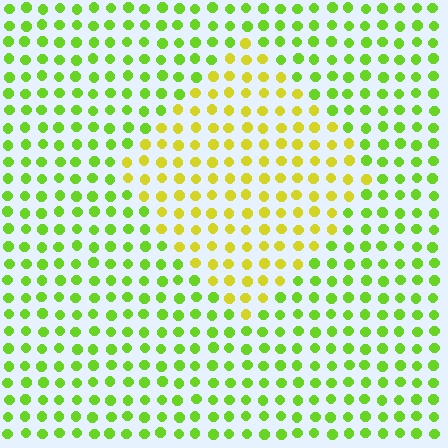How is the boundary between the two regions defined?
The boundary is defined purely by a slight shift in hue (about 37 degrees). Spacing, size, and orientation are identical on both sides.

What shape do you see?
I see a diamond.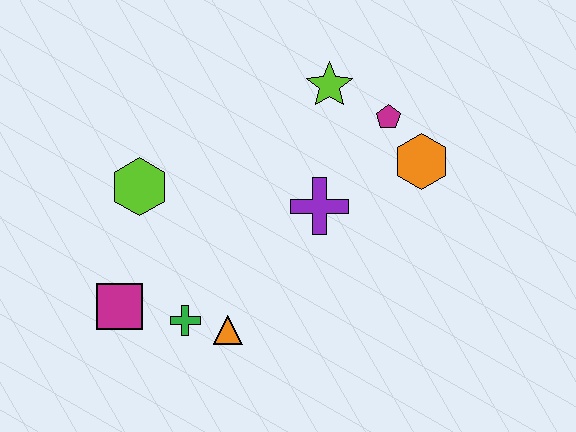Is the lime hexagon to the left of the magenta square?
No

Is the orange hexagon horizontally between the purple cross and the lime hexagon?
No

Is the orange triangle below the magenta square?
Yes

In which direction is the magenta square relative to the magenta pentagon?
The magenta square is to the left of the magenta pentagon.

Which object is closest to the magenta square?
The green cross is closest to the magenta square.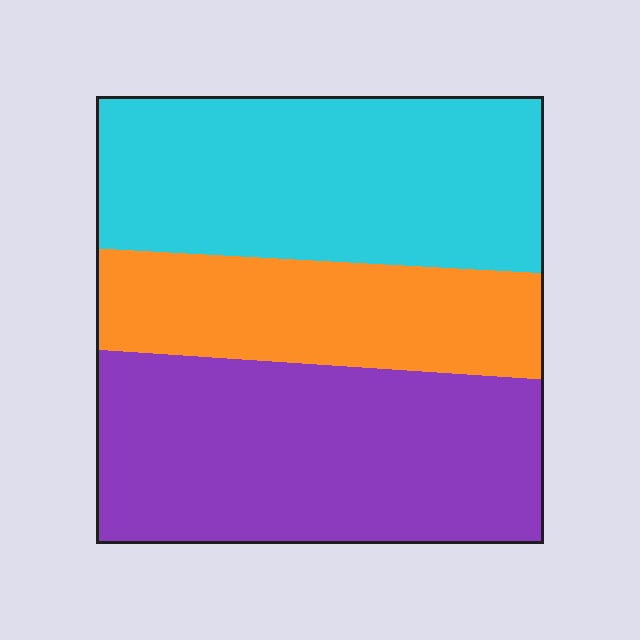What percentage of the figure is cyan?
Cyan takes up about three eighths (3/8) of the figure.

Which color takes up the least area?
Orange, at roughly 25%.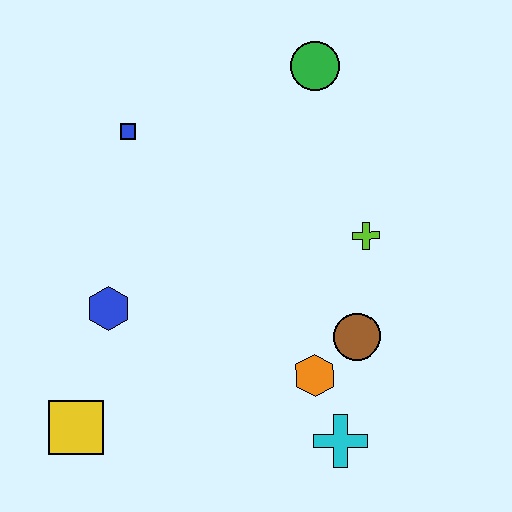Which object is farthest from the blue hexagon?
The green circle is farthest from the blue hexagon.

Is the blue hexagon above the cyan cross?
Yes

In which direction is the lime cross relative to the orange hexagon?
The lime cross is above the orange hexagon.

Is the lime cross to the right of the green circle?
Yes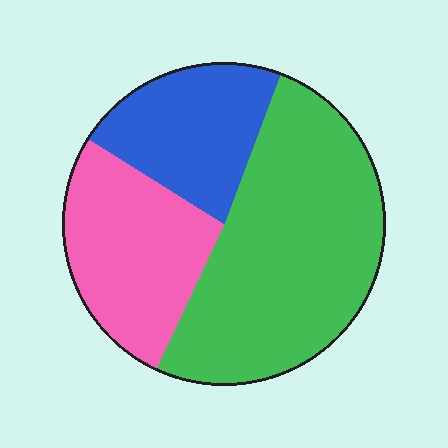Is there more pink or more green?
Green.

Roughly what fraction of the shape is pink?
Pink covers about 25% of the shape.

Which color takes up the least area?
Blue, at roughly 20%.